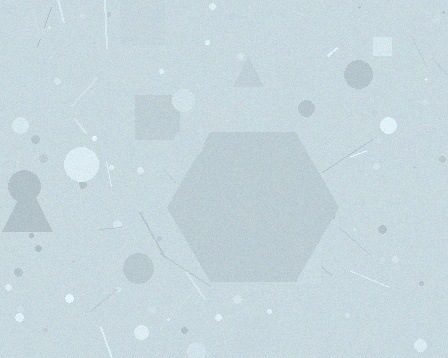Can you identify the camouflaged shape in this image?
The camouflaged shape is a hexagon.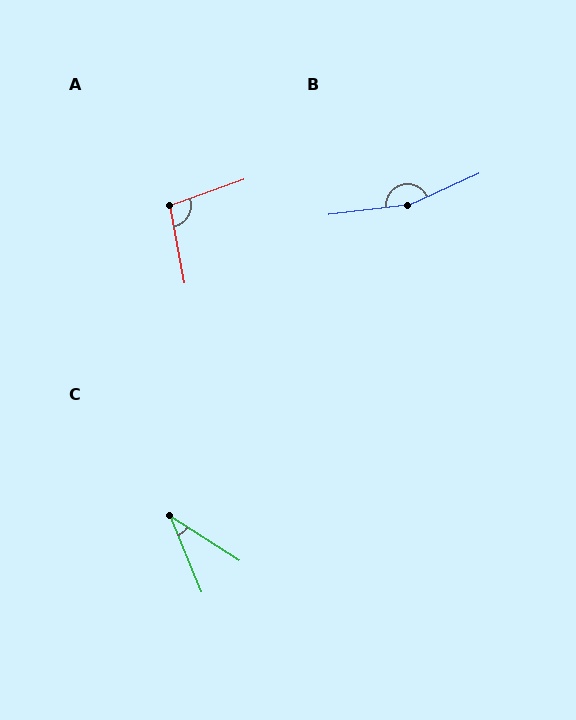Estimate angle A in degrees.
Approximately 99 degrees.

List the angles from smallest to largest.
C (35°), A (99°), B (162°).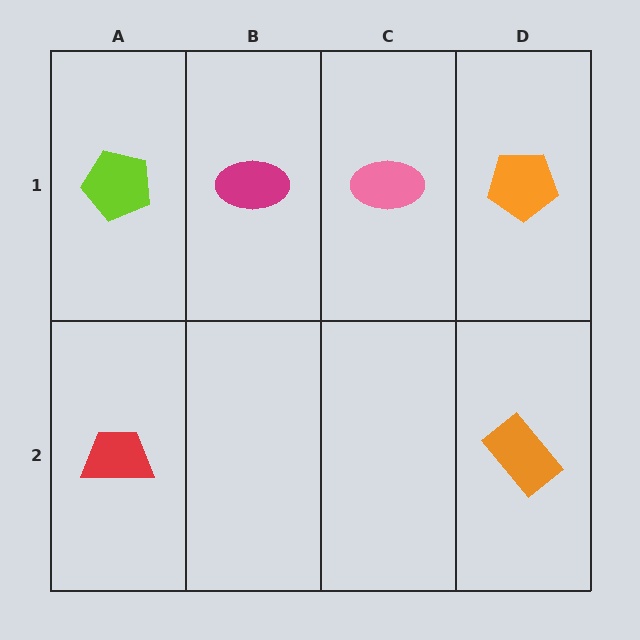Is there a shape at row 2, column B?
No, that cell is empty.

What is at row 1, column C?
A pink ellipse.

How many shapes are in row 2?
2 shapes.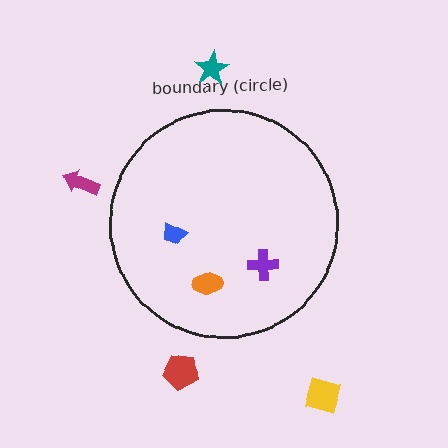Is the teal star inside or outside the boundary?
Outside.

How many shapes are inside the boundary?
3 inside, 4 outside.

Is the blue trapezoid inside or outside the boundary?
Inside.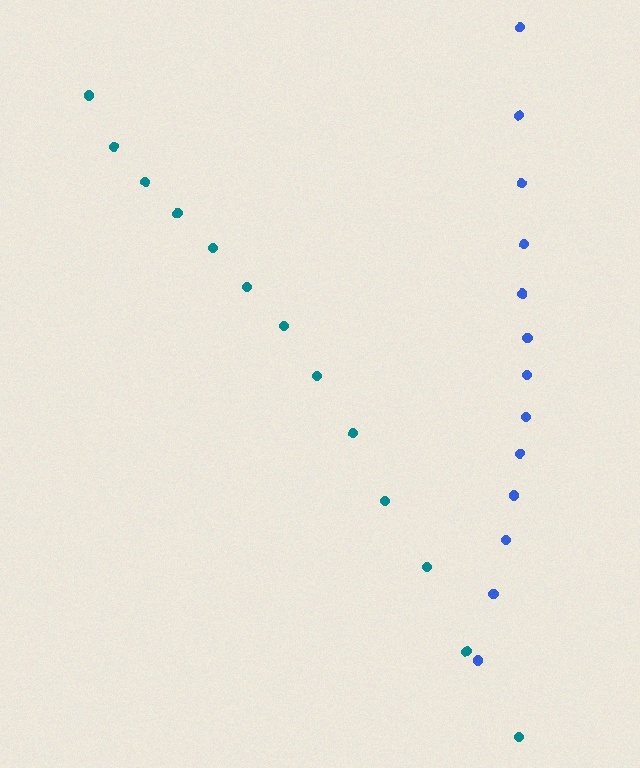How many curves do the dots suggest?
There are 2 distinct paths.